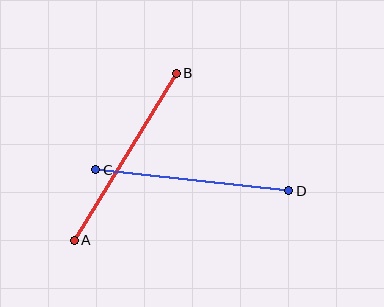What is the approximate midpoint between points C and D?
The midpoint is at approximately (192, 180) pixels.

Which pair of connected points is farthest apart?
Points A and B are farthest apart.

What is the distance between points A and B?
The distance is approximately 196 pixels.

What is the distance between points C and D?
The distance is approximately 194 pixels.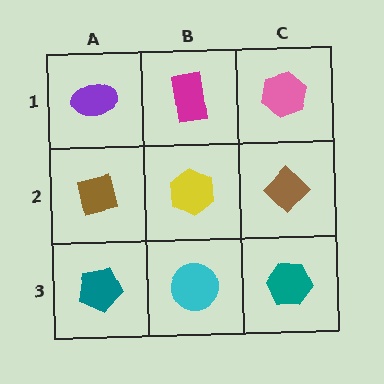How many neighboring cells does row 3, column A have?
2.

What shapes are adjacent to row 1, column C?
A brown diamond (row 2, column C), a magenta rectangle (row 1, column B).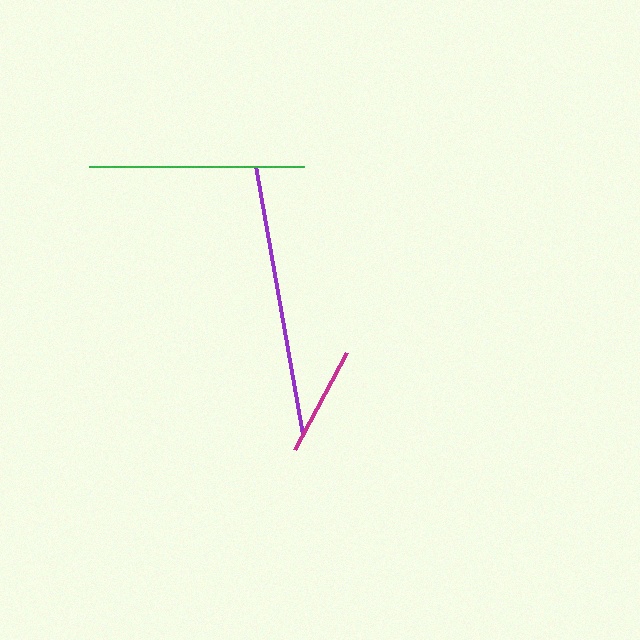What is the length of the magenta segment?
The magenta segment is approximately 110 pixels long.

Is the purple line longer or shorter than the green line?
The purple line is longer than the green line.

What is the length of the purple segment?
The purple segment is approximately 272 pixels long.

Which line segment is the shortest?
The magenta line is the shortest at approximately 110 pixels.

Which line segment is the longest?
The purple line is the longest at approximately 272 pixels.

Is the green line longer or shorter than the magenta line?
The green line is longer than the magenta line.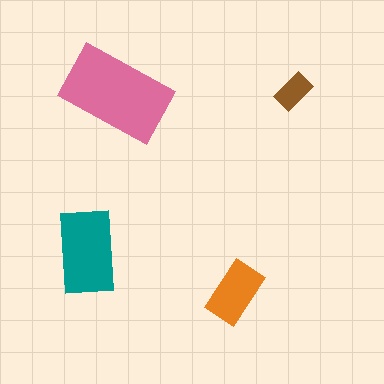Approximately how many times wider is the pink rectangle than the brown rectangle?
About 3 times wider.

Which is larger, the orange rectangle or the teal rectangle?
The teal one.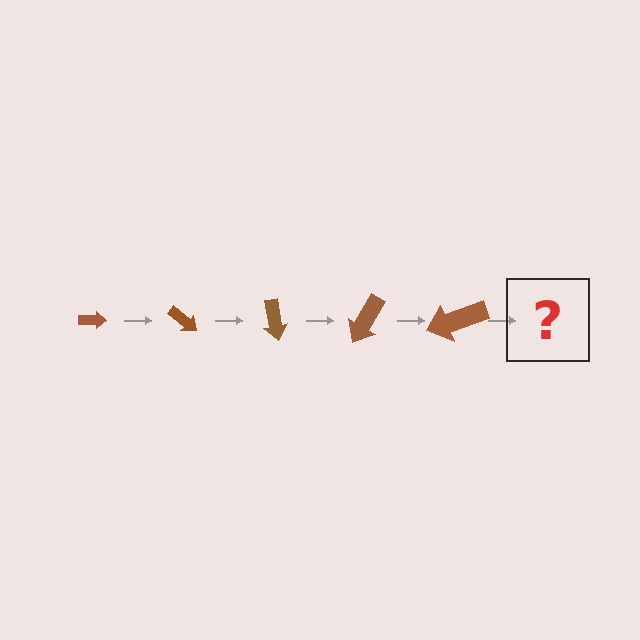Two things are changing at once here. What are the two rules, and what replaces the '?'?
The two rules are that the arrow grows larger each step and it rotates 40 degrees each step. The '?' should be an arrow, larger than the previous one and rotated 200 degrees from the start.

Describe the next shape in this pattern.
It should be an arrow, larger than the previous one and rotated 200 degrees from the start.